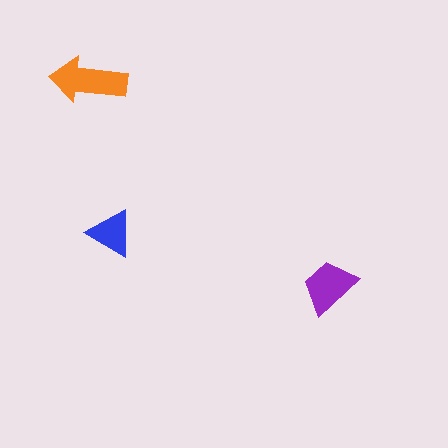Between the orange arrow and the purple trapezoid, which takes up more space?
The orange arrow.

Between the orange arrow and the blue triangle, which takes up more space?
The orange arrow.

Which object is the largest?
The orange arrow.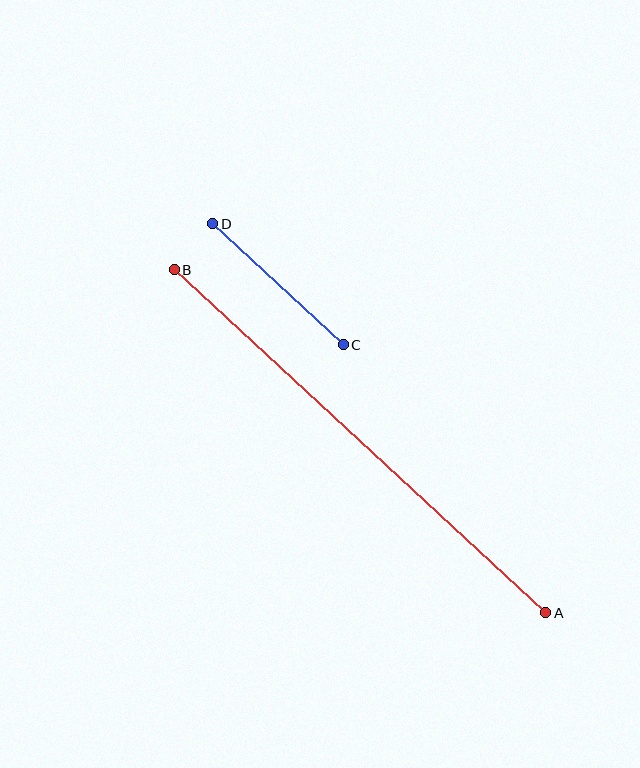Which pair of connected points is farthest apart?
Points A and B are farthest apart.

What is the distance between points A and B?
The distance is approximately 506 pixels.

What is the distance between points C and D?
The distance is approximately 178 pixels.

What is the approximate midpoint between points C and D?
The midpoint is at approximately (278, 284) pixels.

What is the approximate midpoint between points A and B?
The midpoint is at approximately (360, 441) pixels.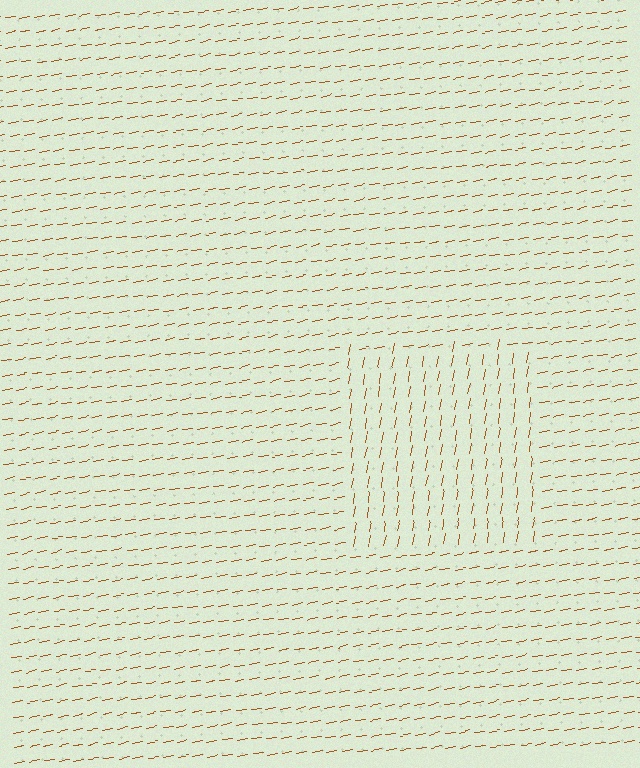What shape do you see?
I see a rectangle.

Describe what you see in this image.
The image is filled with small brown line segments. A rectangle region in the image has lines oriented differently from the surrounding lines, creating a visible texture boundary.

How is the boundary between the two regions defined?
The boundary is defined purely by a change in line orientation (approximately 70 degrees difference). All lines are the same color and thickness.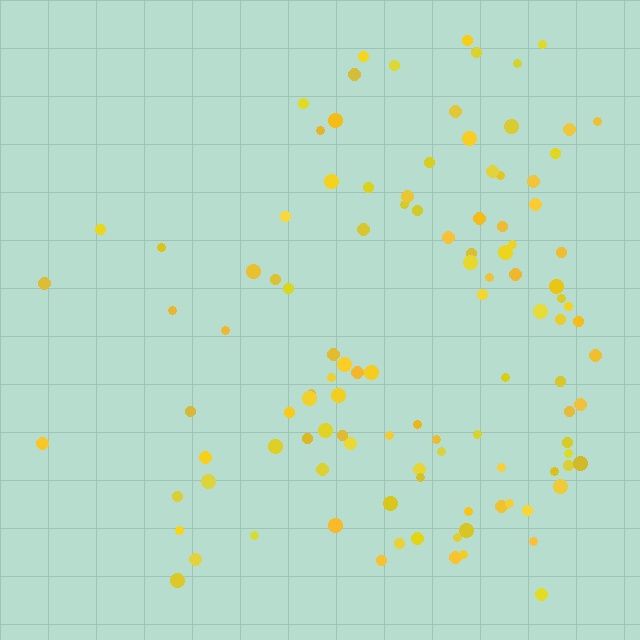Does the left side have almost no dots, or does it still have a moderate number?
Still a moderate number, just noticeably fewer than the right.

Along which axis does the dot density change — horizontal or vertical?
Horizontal.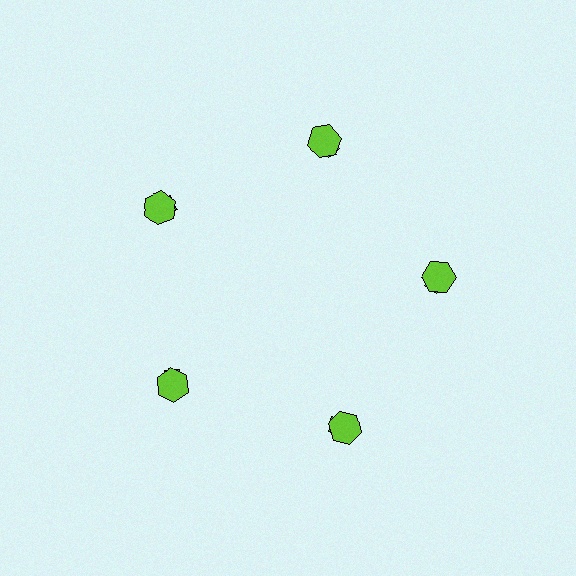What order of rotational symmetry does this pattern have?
This pattern has 5-fold rotational symmetry.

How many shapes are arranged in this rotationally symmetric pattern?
There are 10 shapes, arranged in 5 groups of 2.